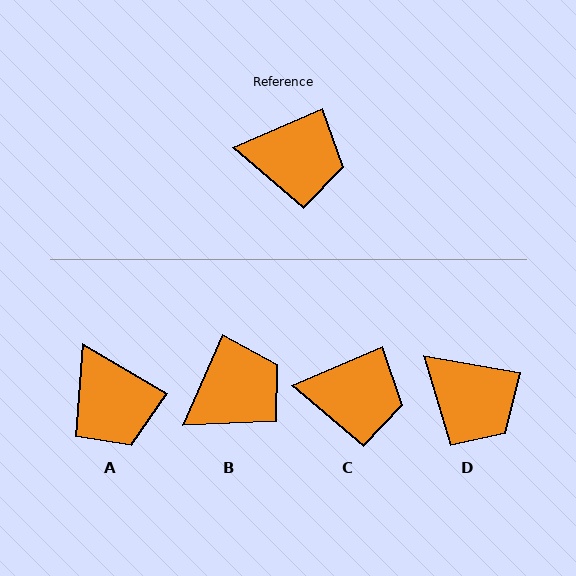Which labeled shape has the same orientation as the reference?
C.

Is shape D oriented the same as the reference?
No, it is off by about 33 degrees.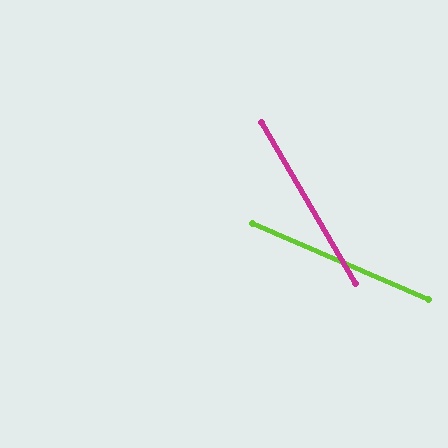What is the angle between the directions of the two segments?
Approximately 36 degrees.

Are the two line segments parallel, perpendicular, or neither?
Neither parallel nor perpendicular — they differ by about 36°.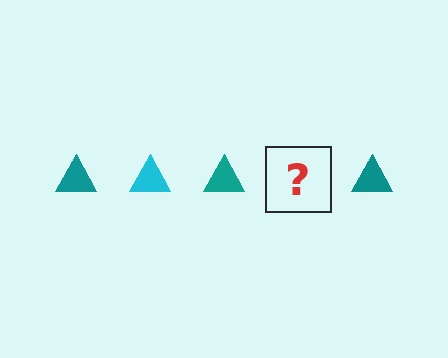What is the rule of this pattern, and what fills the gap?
The rule is that the pattern cycles through teal, cyan triangles. The gap should be filled with a cyan triangle.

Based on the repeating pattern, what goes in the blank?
The blank should be a cyan triangle.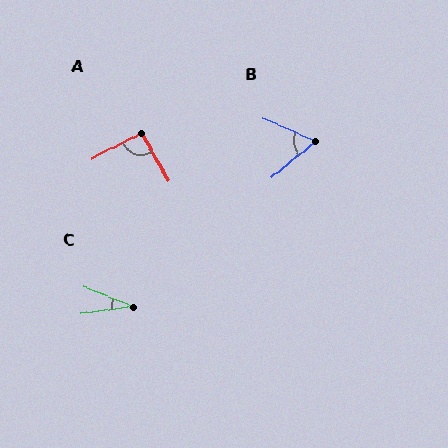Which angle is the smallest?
C, at approximately 29 degrees.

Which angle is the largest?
A, at approximately 93 degrees.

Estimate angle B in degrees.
Approximately 63 degrees.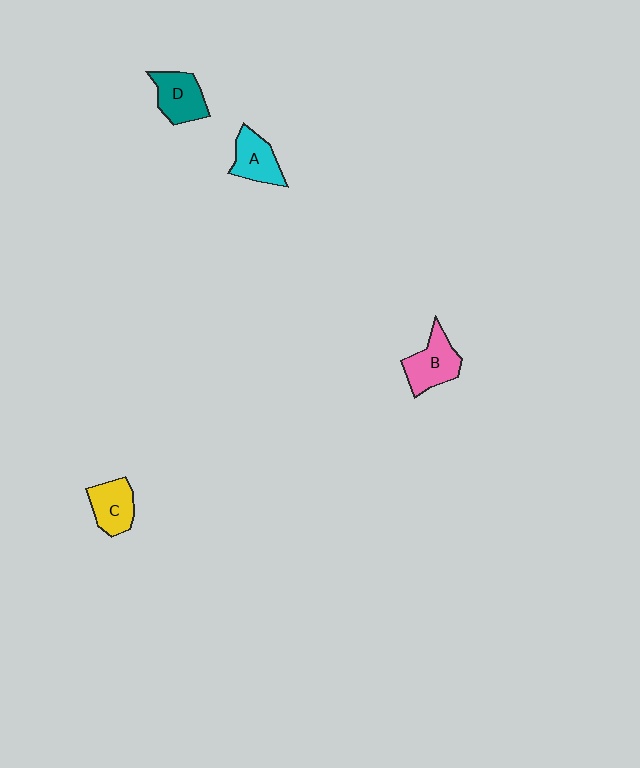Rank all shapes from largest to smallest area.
From largest to smallest: B (pink), D (teal), A (cyan), C (yellow).